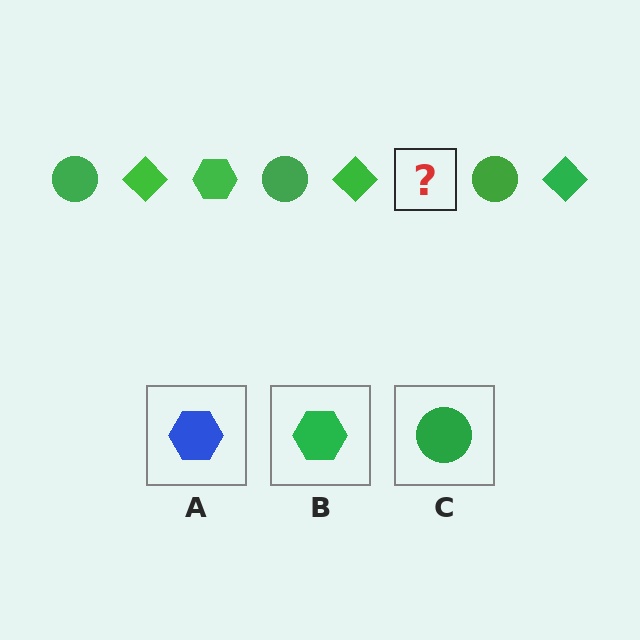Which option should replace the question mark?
Option B.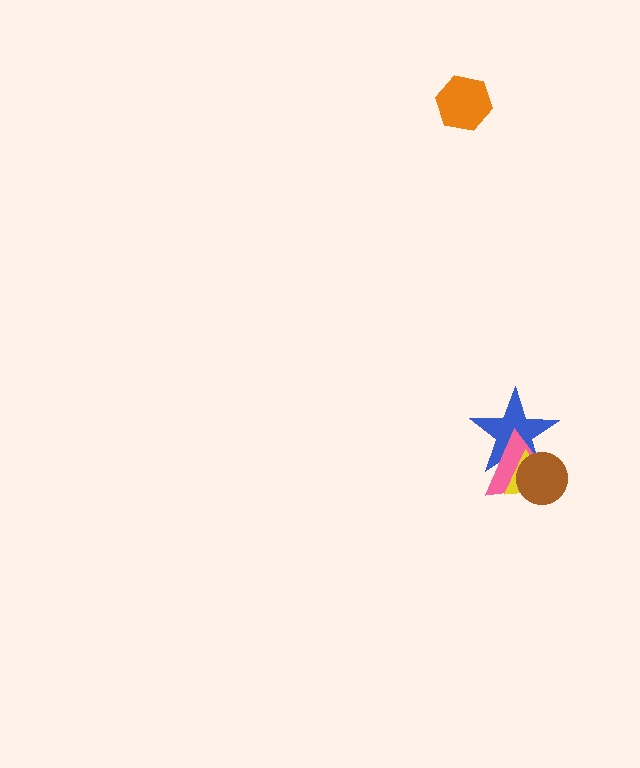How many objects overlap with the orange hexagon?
0 objects overlap with the orange hexagon.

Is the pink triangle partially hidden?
Yes, it is partially covered by another shape.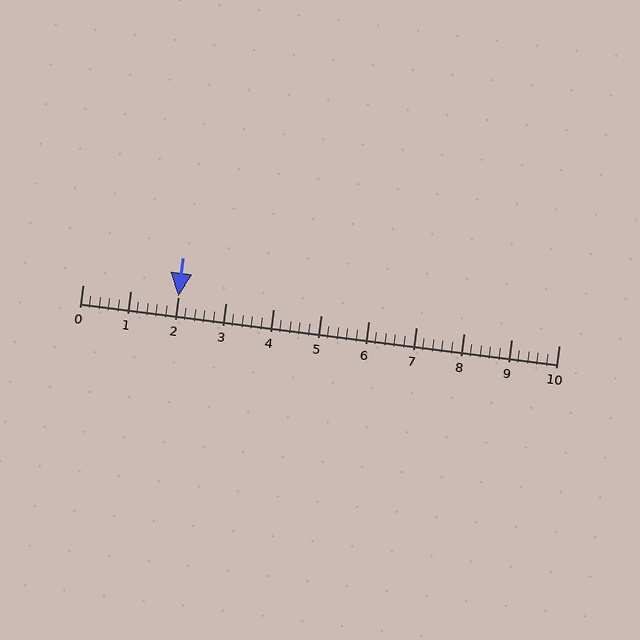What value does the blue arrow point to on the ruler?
The blue arrow points to approximately 2.0.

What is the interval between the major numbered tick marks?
The major tick marks are spaced 1 units apart.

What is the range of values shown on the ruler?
The ruler shows values from 0 to 10.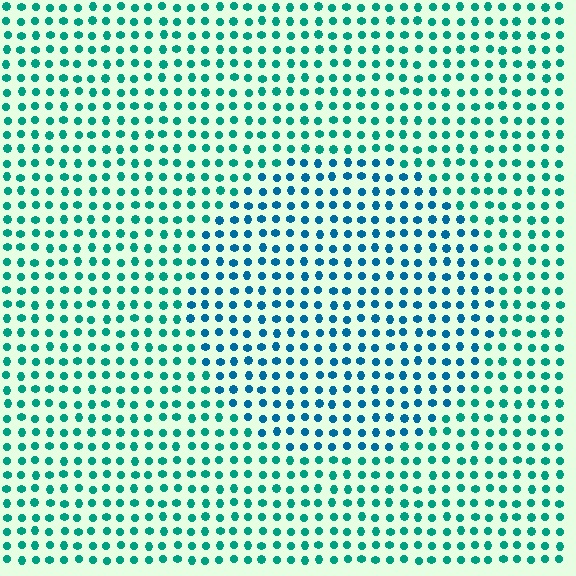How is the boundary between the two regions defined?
The boundary is defined purely by a slight shift in hue (about 31 degrees). Spacing, size, and orientation are identical on both sides.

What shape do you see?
I see a circle.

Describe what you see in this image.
The image is filled with small teal elements in a uniform arrangement. A circle-shaped region is visible where the elements are tinted to a slightly different hue, forming a subtle color boundary.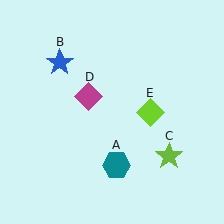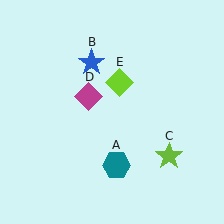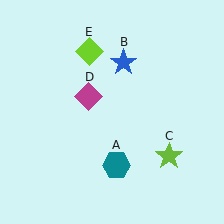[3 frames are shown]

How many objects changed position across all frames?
2 objects changed position: blue star (object B), lime diamond (object E).